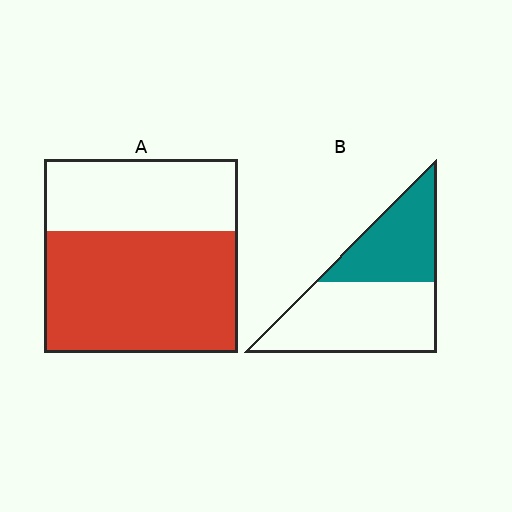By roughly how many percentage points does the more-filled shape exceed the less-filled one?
By roughly 20 percentage points (A over B).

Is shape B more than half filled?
No.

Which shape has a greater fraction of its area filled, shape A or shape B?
Shape A.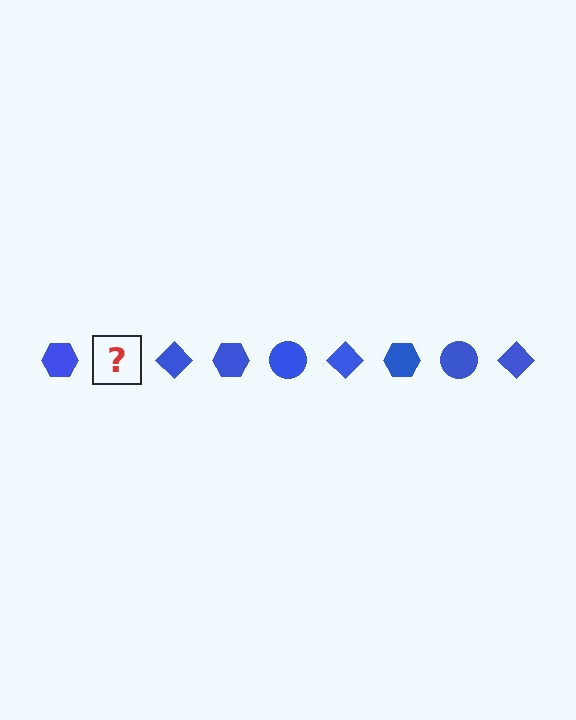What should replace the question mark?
The question mark should be replaced with a blue circle.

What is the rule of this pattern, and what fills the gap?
The rule is that the pattern cycles through hexagon, circle, diamond shapes in blue. The gap should be filled with a blue circle.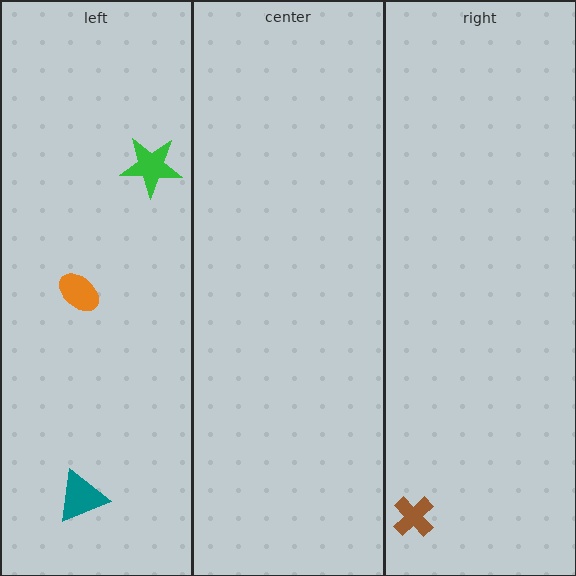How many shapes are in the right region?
1.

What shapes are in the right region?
The brown cross.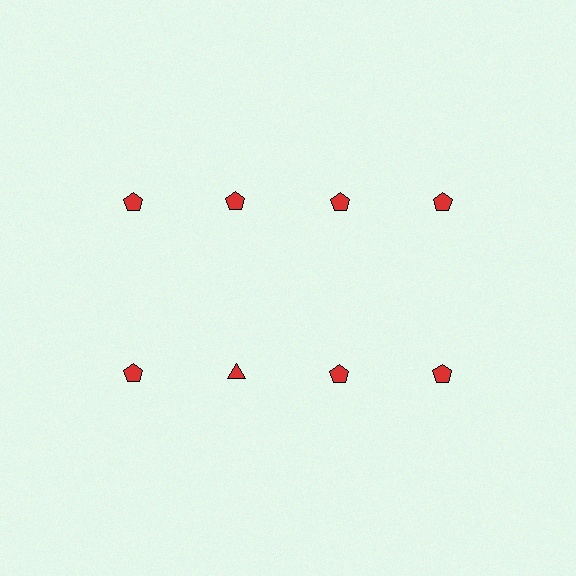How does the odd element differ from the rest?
It has a different shape: triangle instead of pentagon.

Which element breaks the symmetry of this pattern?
The red triangle in the second row, second from left column breaks the symmetry. All other shapes are red pentagons.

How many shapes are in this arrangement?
There are 8 shapes arranged in a grid pattern.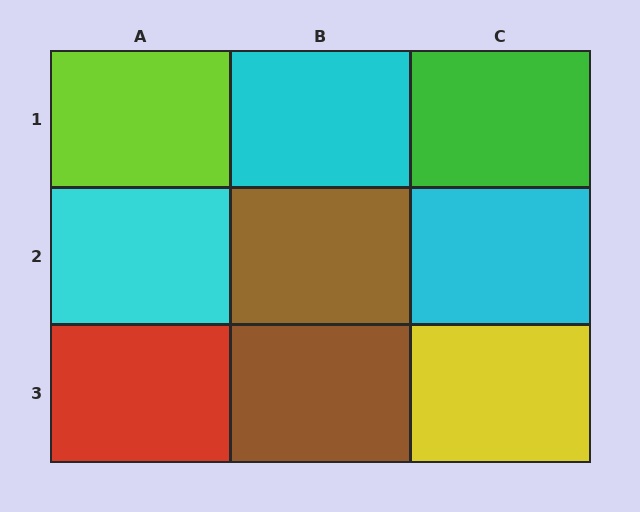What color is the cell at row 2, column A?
Cyan.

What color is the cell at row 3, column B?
Brown.